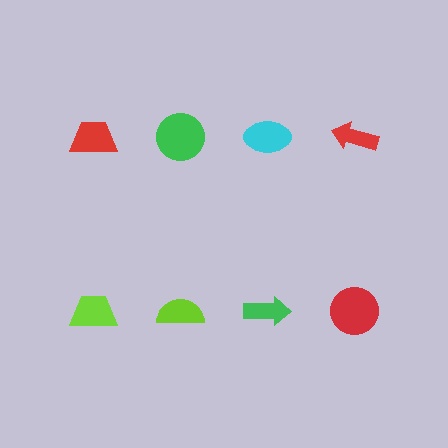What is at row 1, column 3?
A cyan ellipse.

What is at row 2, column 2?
A lime semicircle.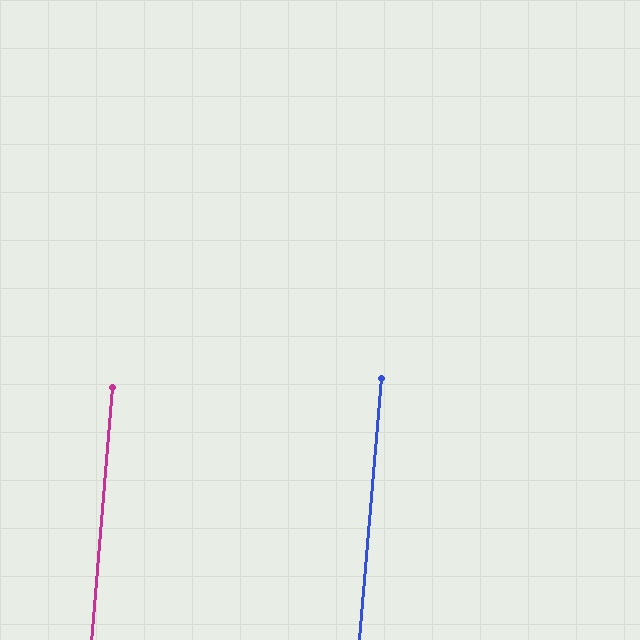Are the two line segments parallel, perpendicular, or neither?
Parallel — their directions differ by only 0.2°.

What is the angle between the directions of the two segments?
Approximately 0 degrees.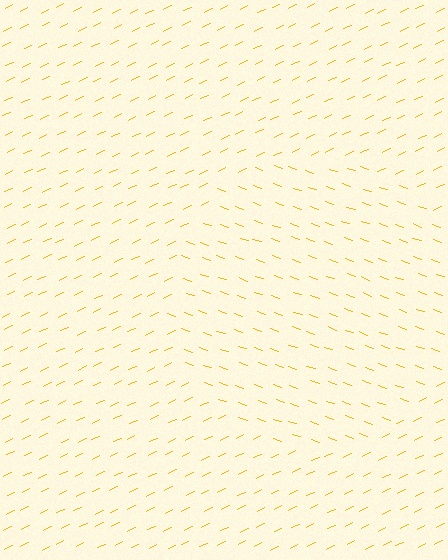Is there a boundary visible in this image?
Yes, there is a texture boundary formed by a change in line orientation.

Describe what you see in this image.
The image is filled with small yellow line segments. A circle region in the image has lines oriented differently from the surrounding lines, creating a visible texture boundary.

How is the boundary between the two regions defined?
The boundary is defined purely by a change in line orientation (approximately 45 degrees difference). All lines are the same color and thickness.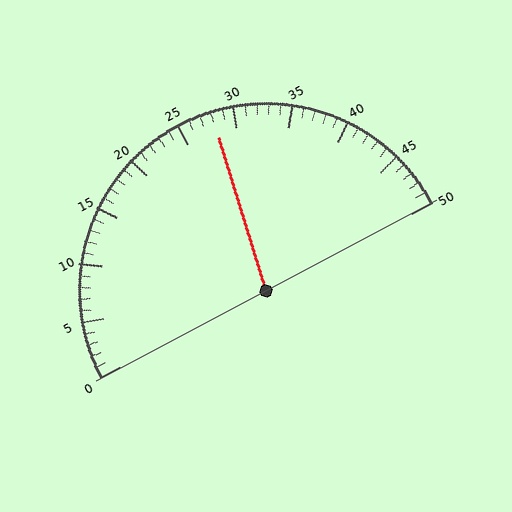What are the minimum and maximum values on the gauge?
The gauge ranges from 0 to 50.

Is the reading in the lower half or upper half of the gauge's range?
The reading is in the upper half of the range (0 to 50).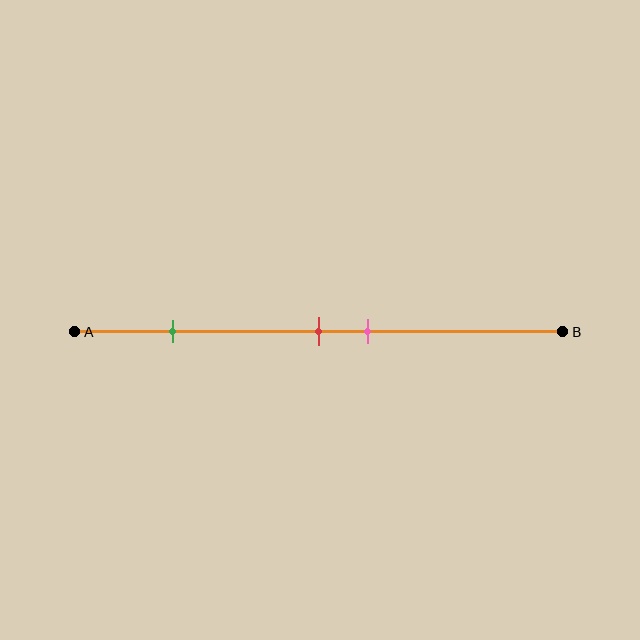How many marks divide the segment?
There are 3 marks dividing the segment.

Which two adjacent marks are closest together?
The red and pink marks are the closest adjacent pair.